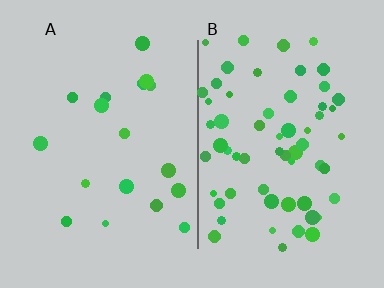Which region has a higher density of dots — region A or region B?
B (the right).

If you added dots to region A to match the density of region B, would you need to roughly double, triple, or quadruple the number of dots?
Approximately triple.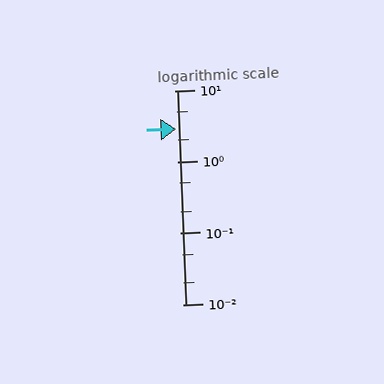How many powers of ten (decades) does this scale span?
The scale spans 3 decades, from 0.01 to 10.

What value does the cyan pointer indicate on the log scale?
The pointer indicates approximately 2.9.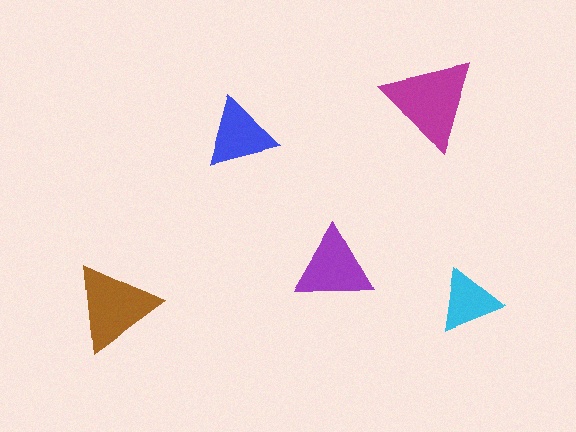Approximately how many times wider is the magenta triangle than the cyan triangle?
About 1.5 times wider.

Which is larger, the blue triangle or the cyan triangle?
The blue one.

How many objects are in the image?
There are 5 objects in the image.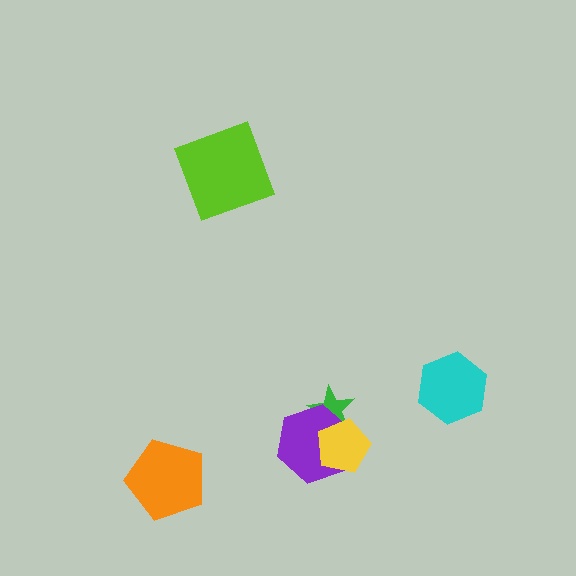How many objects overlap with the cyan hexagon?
0 objects overlap with the cyan hexagon.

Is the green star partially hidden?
Yes, it is partially covered by another shape.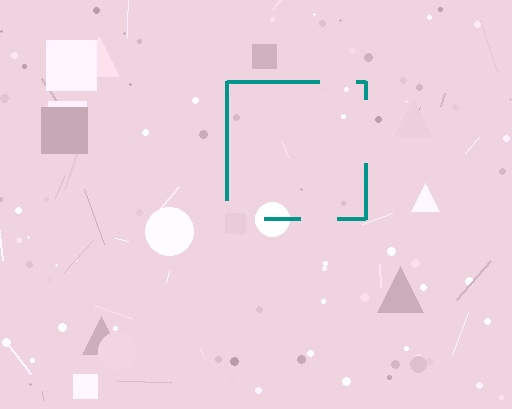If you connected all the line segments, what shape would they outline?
They would outline a square.